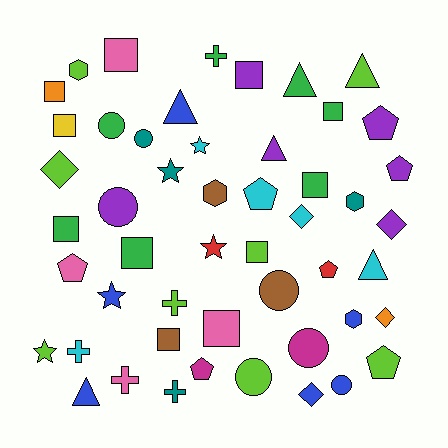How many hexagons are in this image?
There are 4 hexagons.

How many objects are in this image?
There are 50 objects.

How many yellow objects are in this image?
There is 1 yellow object.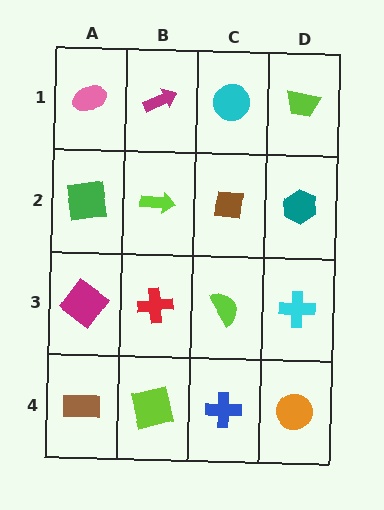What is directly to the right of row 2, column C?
A teal hexagon.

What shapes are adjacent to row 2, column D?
A lime trapezoid (row 1, column D), a cyan cross (row 3, column D), a brown square (row 2, column C).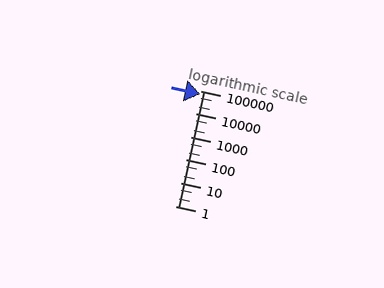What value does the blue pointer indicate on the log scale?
The pointer indicates approximately 69000.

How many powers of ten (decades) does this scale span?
The scale spans 5 decades, from 1 to 100000.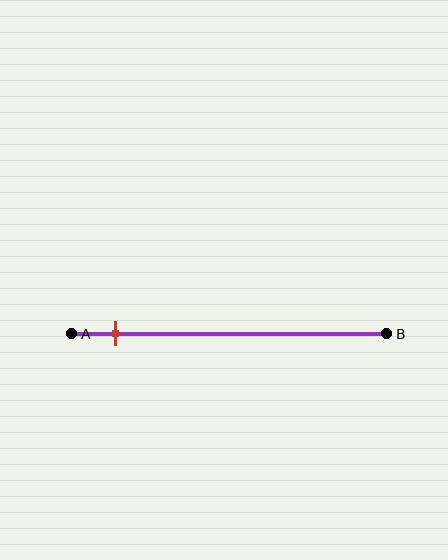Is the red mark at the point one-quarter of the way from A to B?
No, the mark is at about 15% from A, not at the 25% one-quarter point.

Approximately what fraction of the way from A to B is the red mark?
The red mark is approximately 15% of the way from A to B.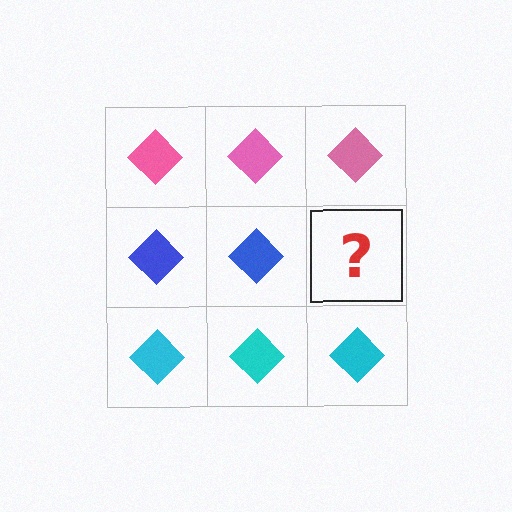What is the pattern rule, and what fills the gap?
The rule is that each row has a consistent color. The gap should be filled with a blue diamond.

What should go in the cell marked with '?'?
The missing cell should contain a blue diamond.